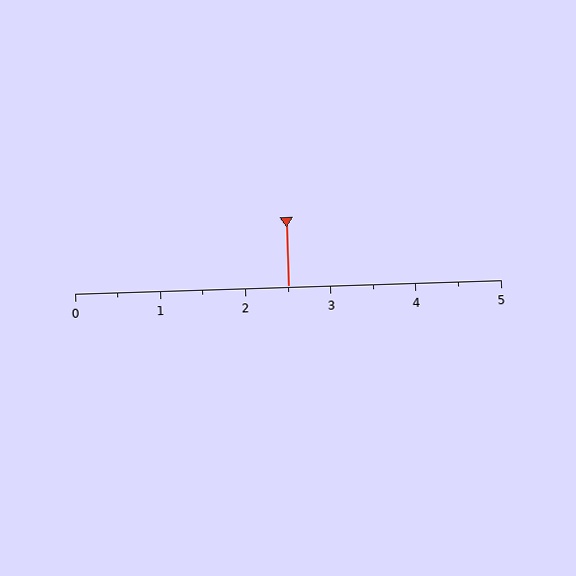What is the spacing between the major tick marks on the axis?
The major ticks are spaced 1 apart.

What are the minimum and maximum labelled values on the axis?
The axis runs from 0 to 5.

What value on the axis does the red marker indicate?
The marker indicates approximately 2.5.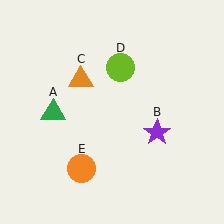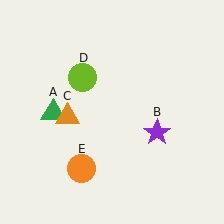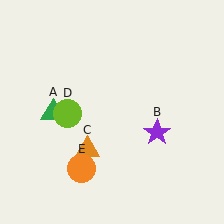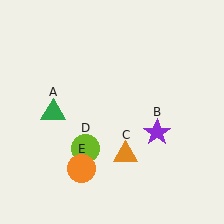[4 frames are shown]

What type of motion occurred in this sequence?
The orange triangle (object C), lime circle (object D) rotated counterclockwise around the center of the scene.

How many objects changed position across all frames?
2 objects changed position: orange triangle (object C), lime circle (object D).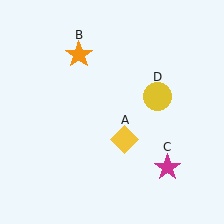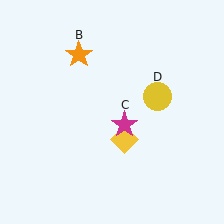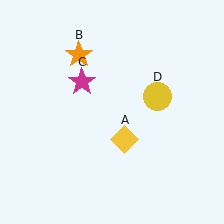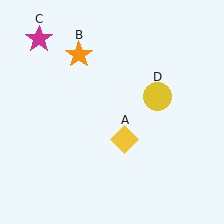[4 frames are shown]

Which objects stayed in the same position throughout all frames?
Yellow diamond (object A) and orange star (object B) and yellow circle (object D) remained stationary.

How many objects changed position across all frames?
1 object changed position: magenta star (object C).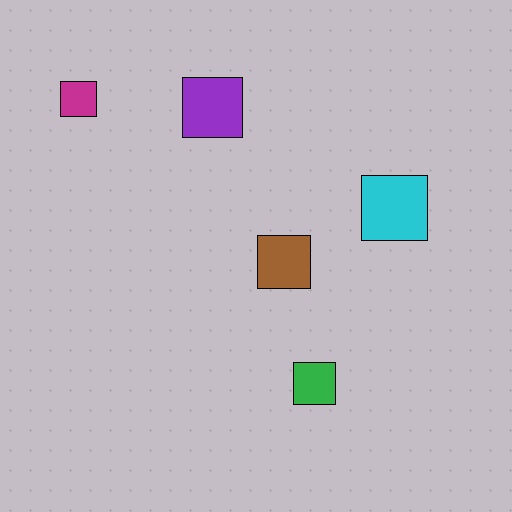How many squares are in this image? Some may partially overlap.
There are 5 squares.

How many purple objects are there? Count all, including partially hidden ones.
There is 1 purple object.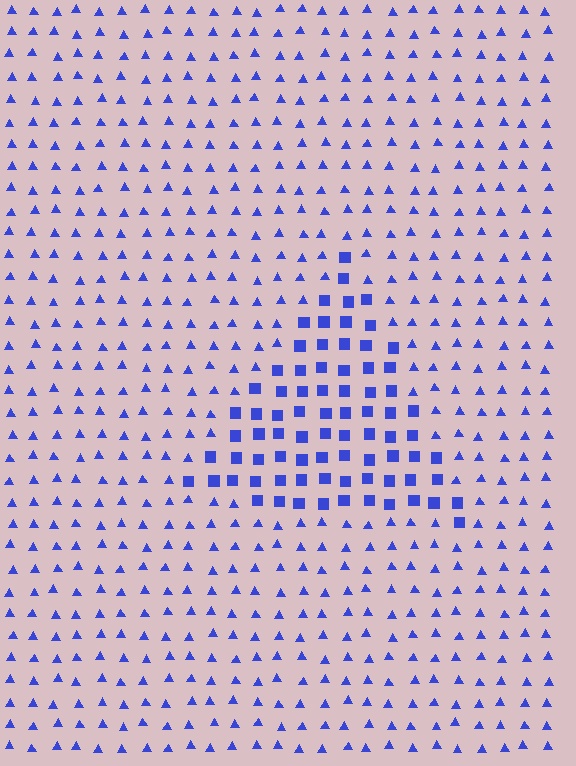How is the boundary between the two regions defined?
The boundary is defined by a change in element shape: squares inside vs. triangles outside. All elements share the same color and spacing.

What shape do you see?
I see a triangle.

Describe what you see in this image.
The image is filled with small blue elements arranged in a uniform grid. A triangle-shaped region contains squares, while the surrounding area contains triangles. The boundary is defined purely by the change in element shape.